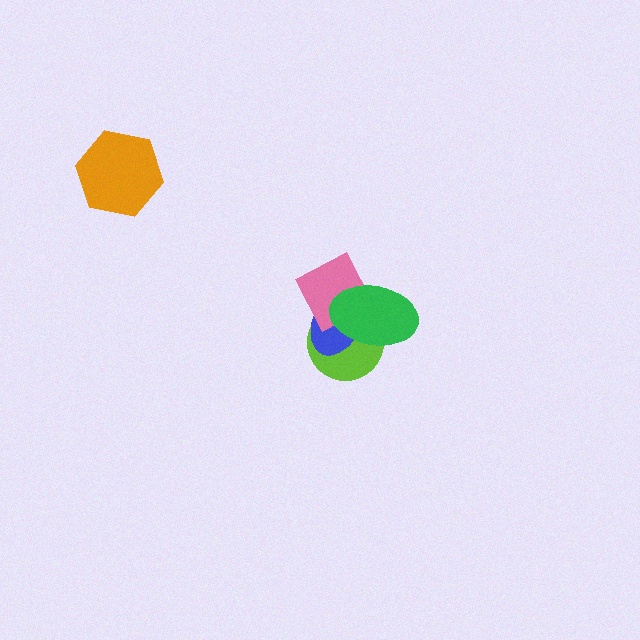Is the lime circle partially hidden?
Yes, it is partially covered by another shape.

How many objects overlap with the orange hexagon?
0 objects overlap with the orange hexagon.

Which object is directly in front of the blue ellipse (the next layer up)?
The pink diamond is directly in front of the blue ellipse.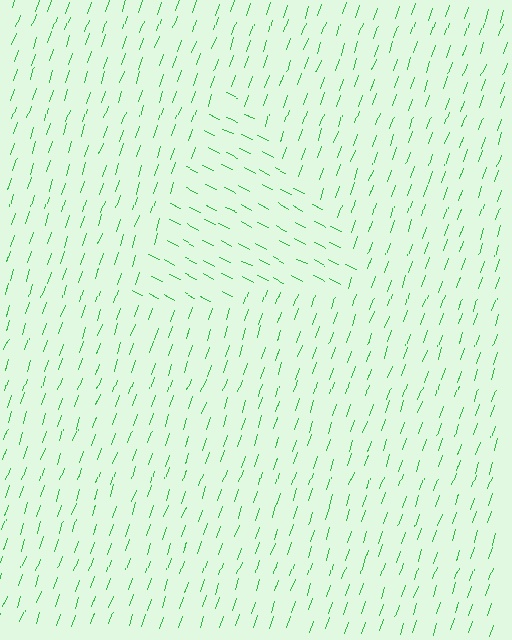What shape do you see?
I see a triangle.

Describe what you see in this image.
The image is filled with small green line segments. A triangle region in the image has lines oriented differently from the surrounding lines, creating a visible texture boundary.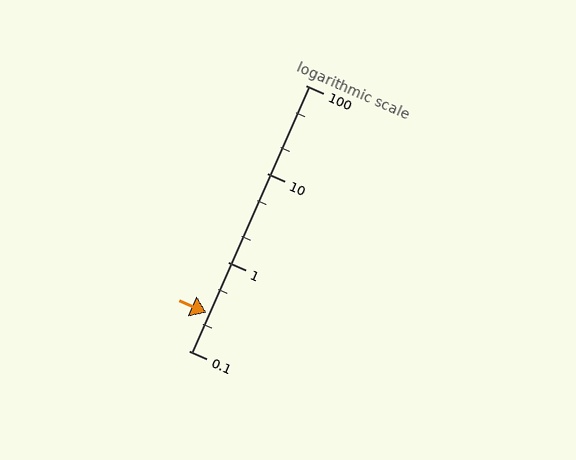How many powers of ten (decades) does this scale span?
The scale spans 3 decades, from 0.1 to 100.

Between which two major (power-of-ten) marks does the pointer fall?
The pointer is between 0.1 and 1.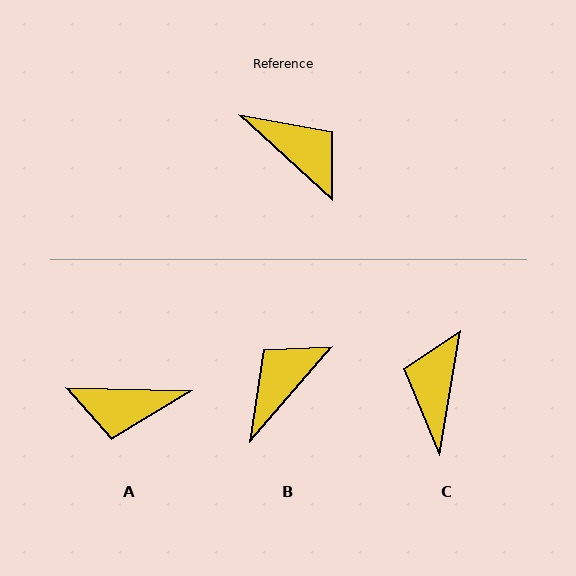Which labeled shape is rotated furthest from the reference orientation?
A, about 139 degrees away.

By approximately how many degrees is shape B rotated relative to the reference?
Approximately 91 degrees counter-clockwise.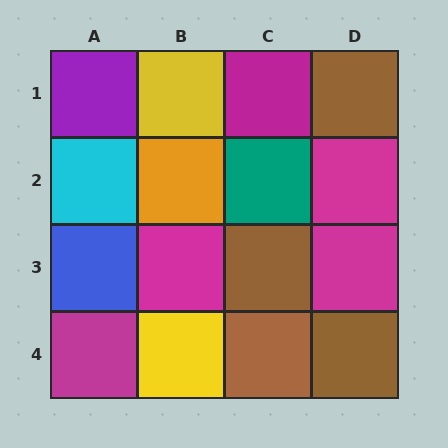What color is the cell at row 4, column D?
Brown.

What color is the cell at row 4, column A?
Magenta.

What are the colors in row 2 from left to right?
Cyan, orange, teal, magenta.